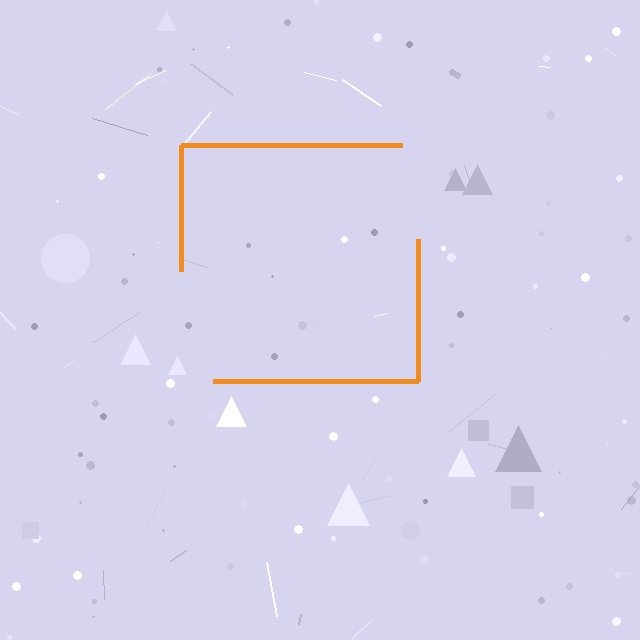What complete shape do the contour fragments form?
The contour fragments form a square.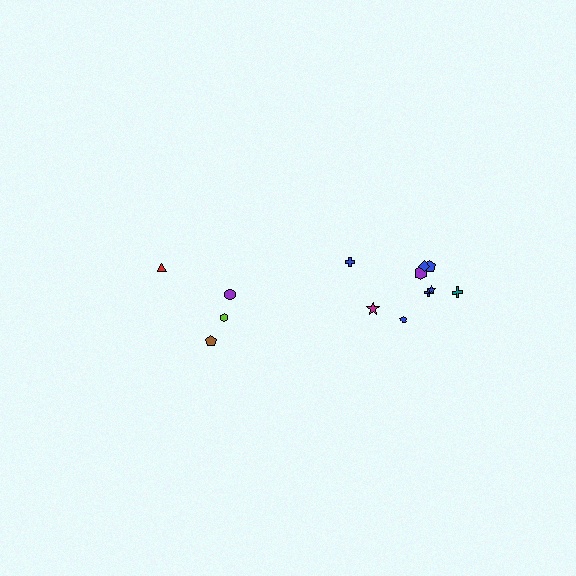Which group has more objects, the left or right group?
The right group.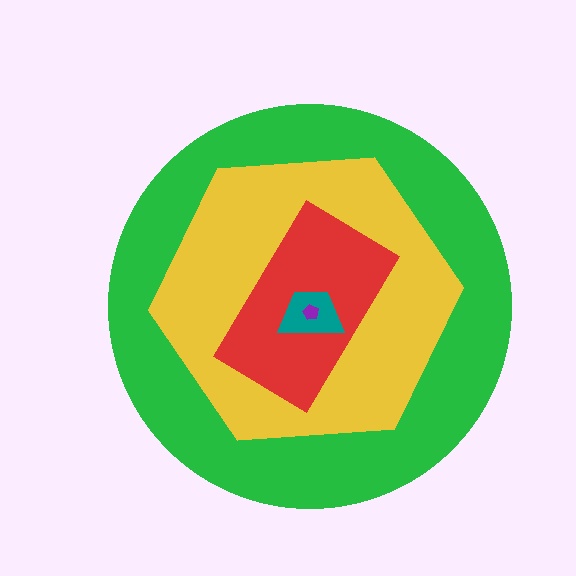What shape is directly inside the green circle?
The yellow hexagon.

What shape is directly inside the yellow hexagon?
The red rectangle.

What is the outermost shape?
The green circle.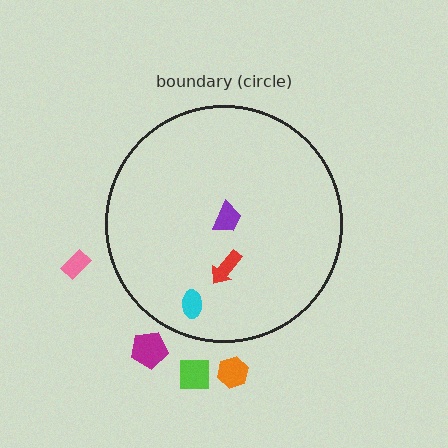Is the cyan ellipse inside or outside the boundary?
Inside.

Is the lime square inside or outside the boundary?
Outside.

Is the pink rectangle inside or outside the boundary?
Outside.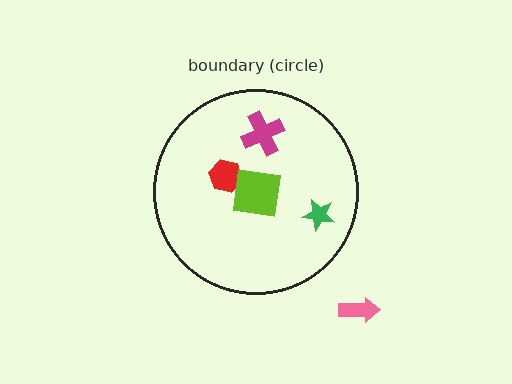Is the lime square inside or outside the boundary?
Inside.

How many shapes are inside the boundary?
4 inside, 1 outside.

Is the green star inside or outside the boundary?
Inside.